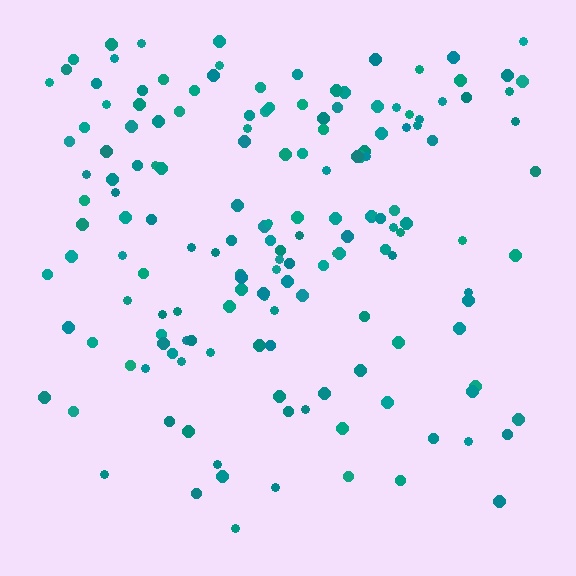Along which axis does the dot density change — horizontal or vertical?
Vertical.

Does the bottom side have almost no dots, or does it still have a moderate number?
Still a moderate number, just noticeably fewer than the top.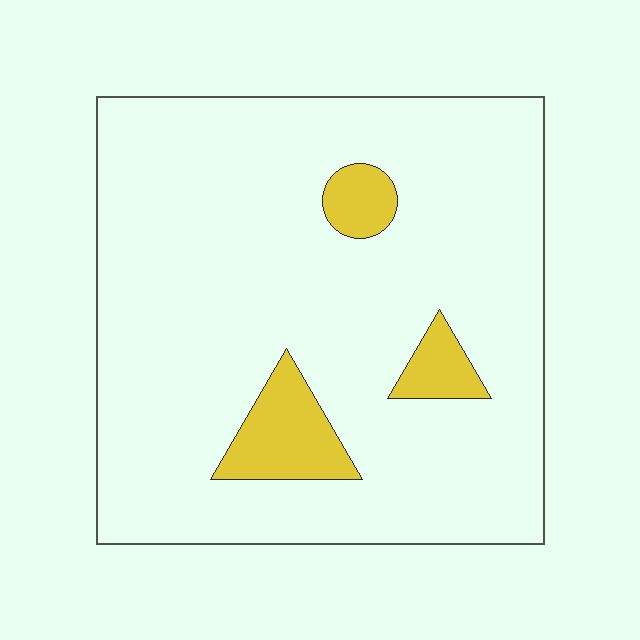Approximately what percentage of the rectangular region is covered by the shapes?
Approximately 10%.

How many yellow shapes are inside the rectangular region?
3.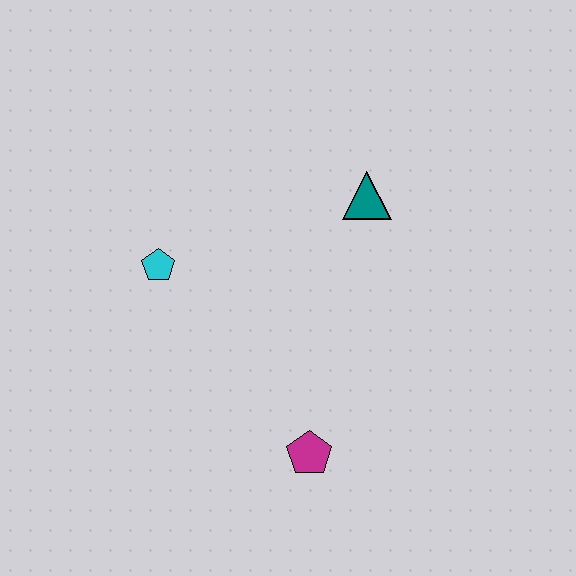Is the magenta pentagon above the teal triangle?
No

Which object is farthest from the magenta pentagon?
The teal triangle is farthest from the magenta pentagon.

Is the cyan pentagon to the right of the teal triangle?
No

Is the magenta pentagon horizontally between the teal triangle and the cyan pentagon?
Yes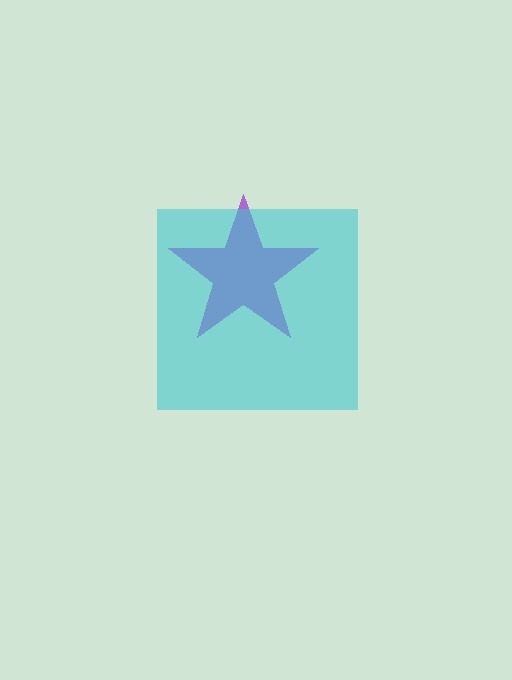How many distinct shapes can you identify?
There are 2 distinct shapes: a purple star, a cyan square.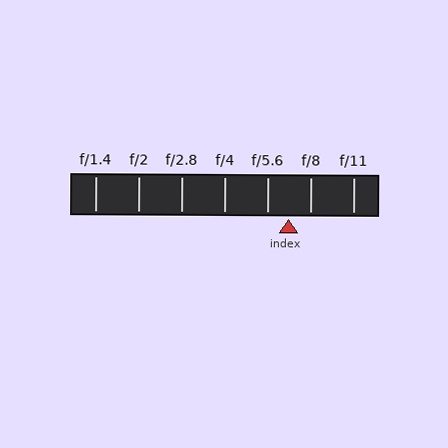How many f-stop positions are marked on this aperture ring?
There are 7 f-stop positions marked.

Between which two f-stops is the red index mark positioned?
The index mark is between f/5.6 and f/8.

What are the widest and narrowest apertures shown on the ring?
The widest aperture shown is f/1.4 and the narrowest is f/11.